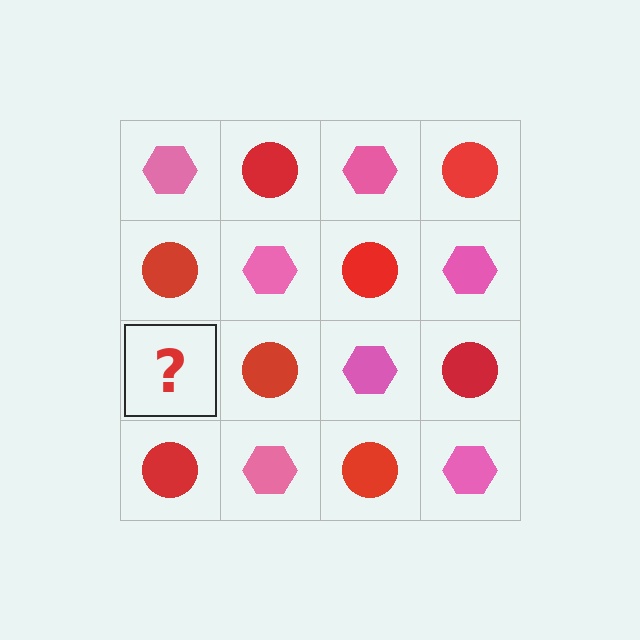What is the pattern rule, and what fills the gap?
The rule is that it alternates pink hexagon and red circle in a checkerboard pattern. The gap should be filled with a pink hexagon.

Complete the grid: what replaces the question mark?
The question mark should be replaced with a pink hexagon.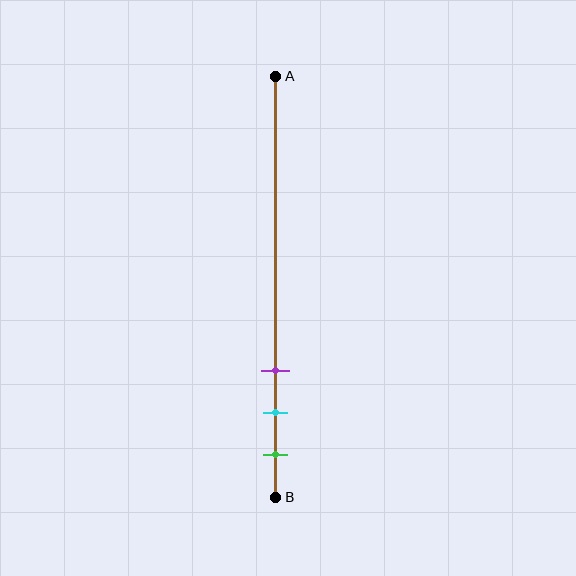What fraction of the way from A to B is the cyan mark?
The cyan mark is approximately 80% (0.8) of the way from A to B.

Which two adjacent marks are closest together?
The cyan and green marks are the closest adjacent pair.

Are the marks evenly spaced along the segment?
Yes, the marks are approximately evenly spaced.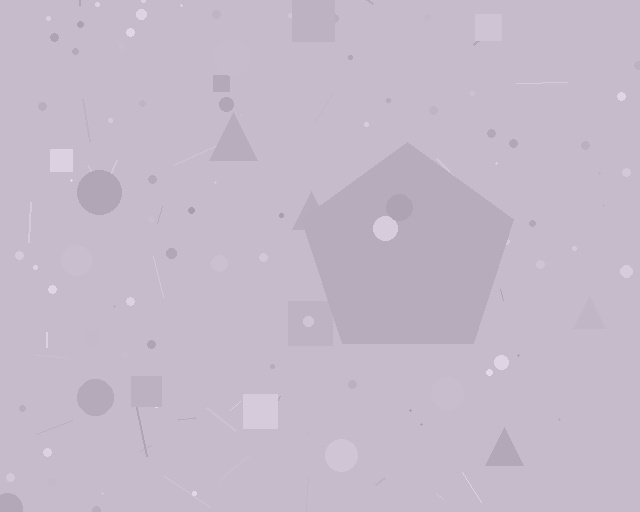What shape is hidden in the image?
A pentagon is hidden in the image.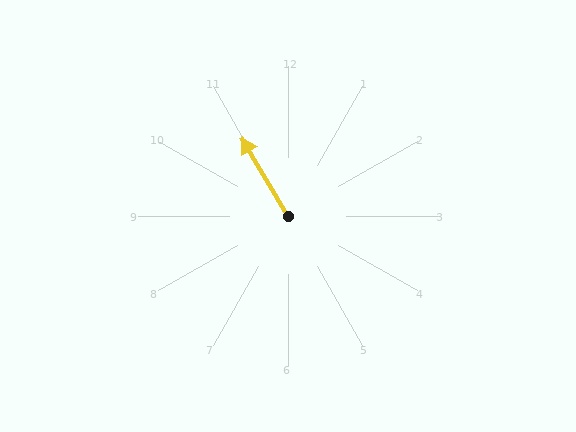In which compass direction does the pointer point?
Northwest.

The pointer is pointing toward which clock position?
Roughly 11 o'clock.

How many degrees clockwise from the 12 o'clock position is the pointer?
Approximately 329 degrees.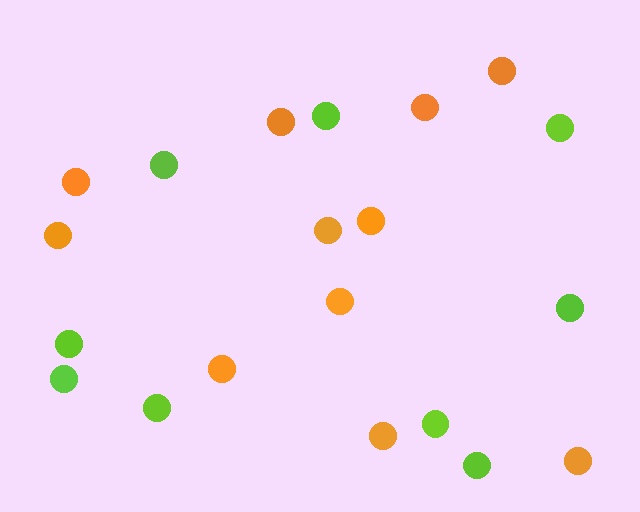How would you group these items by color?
There are 2 groups: one group of lime circles (9) and one group of orange circles (11).